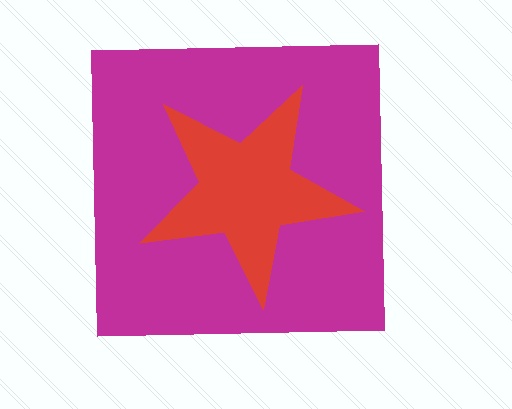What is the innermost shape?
The red star.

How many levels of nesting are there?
2.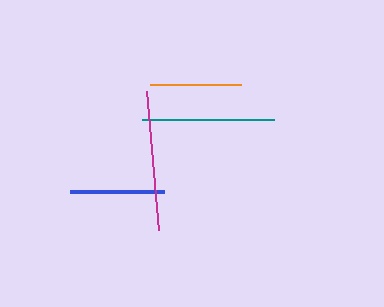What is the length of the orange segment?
The orange segment is approximately 91 pixels long.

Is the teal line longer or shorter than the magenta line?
The magenta line is longer than the teal line.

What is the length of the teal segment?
The teal segment is approximately 132 pixels long.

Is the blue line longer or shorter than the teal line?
The teal line is longer than the blue line.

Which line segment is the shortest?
The orange line is the shortest at approximately 91 pixels.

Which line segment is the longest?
The magenta line is the longest at approximately 139 pixels.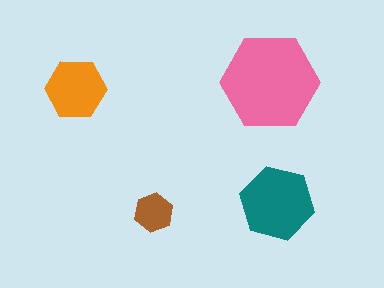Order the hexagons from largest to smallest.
the pink one, the teal one, the orange one, the brown one.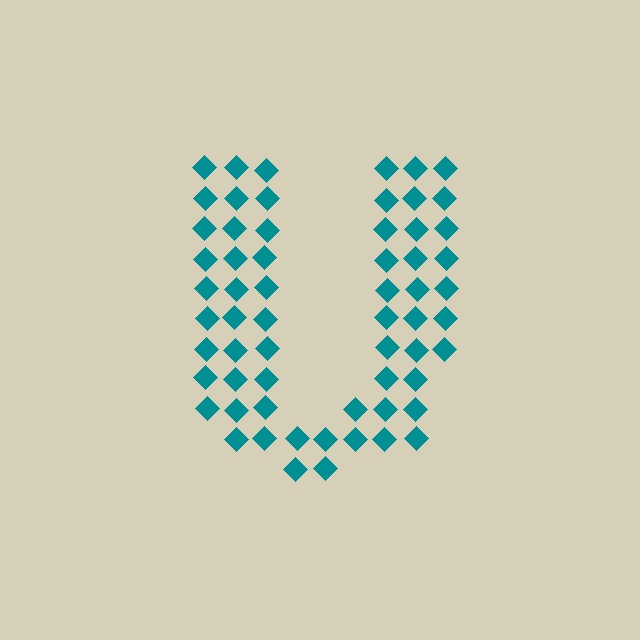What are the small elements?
The small elements are diamonds.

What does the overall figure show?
The overall figure shows the letter U.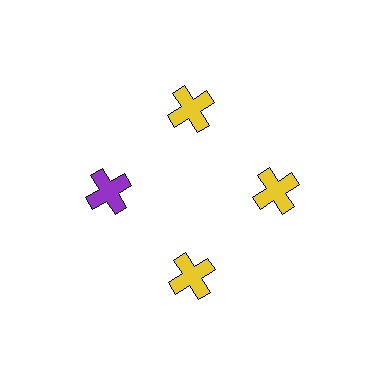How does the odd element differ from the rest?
It has a different color: purple instead of yellow.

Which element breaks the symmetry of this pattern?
The purple cross at roughly the 9 o'clock position breaks the symmetry. All other shapes are yellow crosses.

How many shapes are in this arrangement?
There are 4 shapes arranged in a ring pattern.